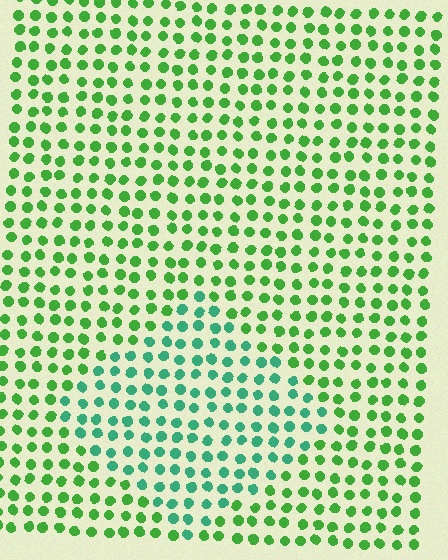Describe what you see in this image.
The image is filled with small green elements in a uniform arrangement. A diamond-shaped region is visible where the elements are tinted to a slightly different hue, forming a subtle color boundary.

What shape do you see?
I see a diamond.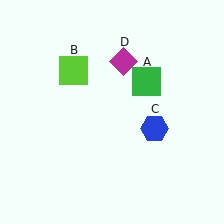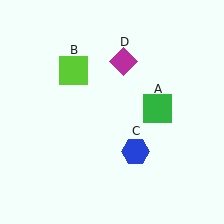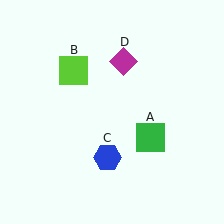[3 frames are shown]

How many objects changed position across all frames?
2 objects changed position: green square (object A), blue hexagon (object C).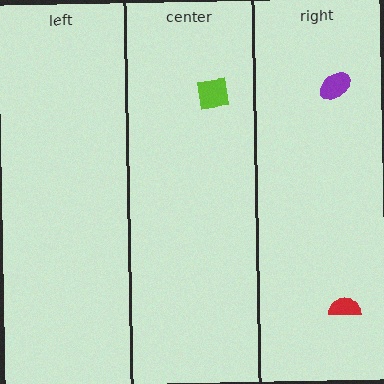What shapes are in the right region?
The purple ellipse, the red semicircle.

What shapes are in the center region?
The lime square.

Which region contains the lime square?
The center region.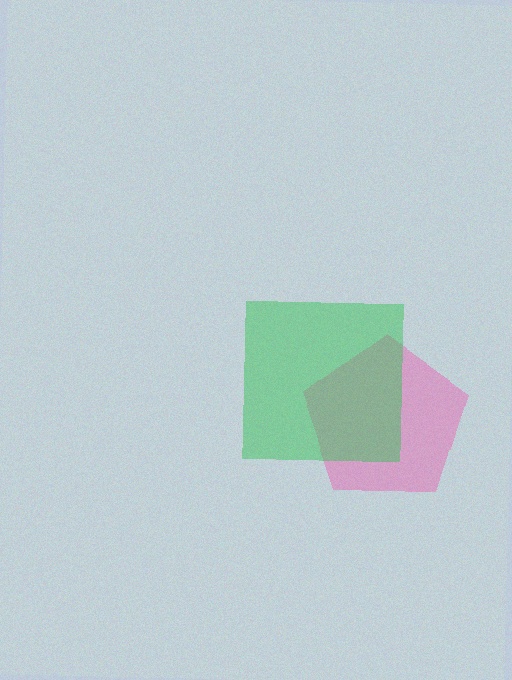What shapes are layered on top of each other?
The layered shapes are: a pink pentagon, a green square.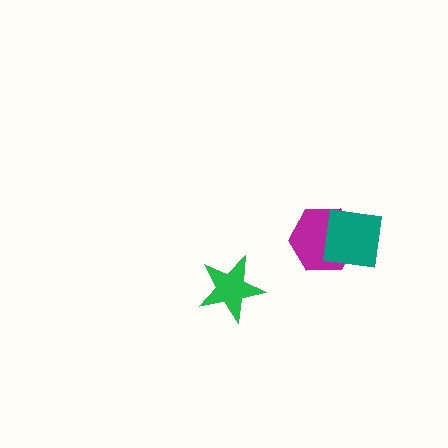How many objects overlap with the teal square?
1 object overlaps with the teal square.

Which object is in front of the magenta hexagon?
The teal square is in front of the magenta hexagon.